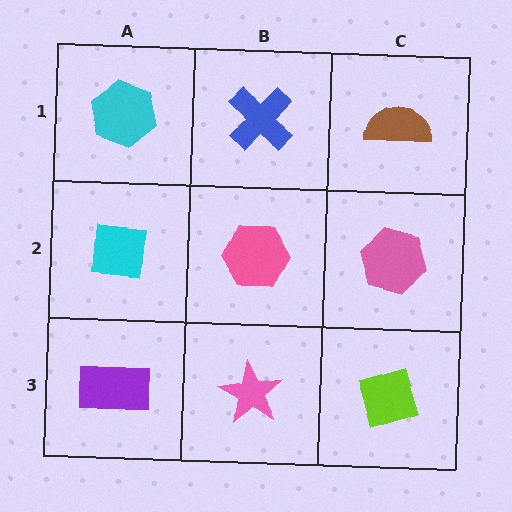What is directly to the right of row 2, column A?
A pink hexagon.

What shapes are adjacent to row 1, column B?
A pink hexagon (row 2, column B), a cyan hexagon (row 1, column A), a brown semicircle (row 1, column C).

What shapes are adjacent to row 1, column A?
A cyan square (row 2, column A), a blue cross (row 1, column B).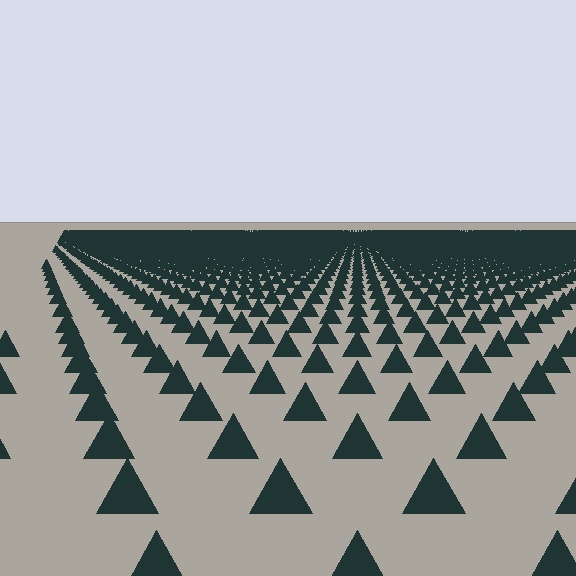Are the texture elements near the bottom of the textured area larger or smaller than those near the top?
Larger. Near the bottom, elements are closer to the viewer and appear at a bigger on-screen size.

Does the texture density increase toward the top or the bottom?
Density increases toward the top.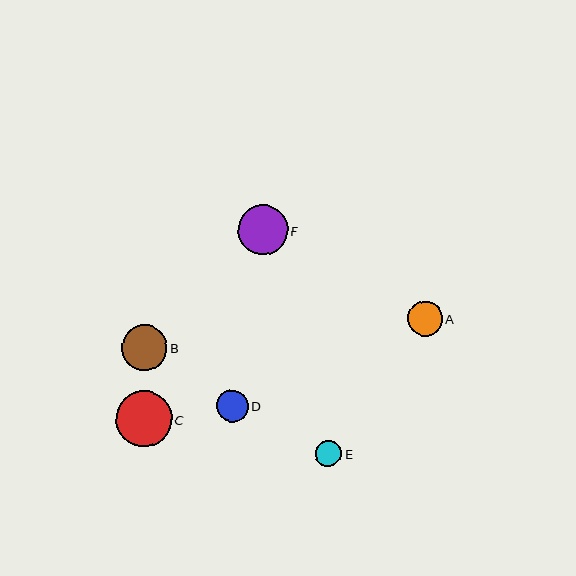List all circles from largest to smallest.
From largest to smallest: C, F, B, A, D, E.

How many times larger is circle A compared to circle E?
Circle A is approximately 1.3 times the size of circle E.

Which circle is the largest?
Circle C is the largest with a size of approximately 56 pixels.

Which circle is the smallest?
Circle E is the smallest with a size of approximately 26 pixels.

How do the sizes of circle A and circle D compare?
Circle A and circle D are approximately the same size.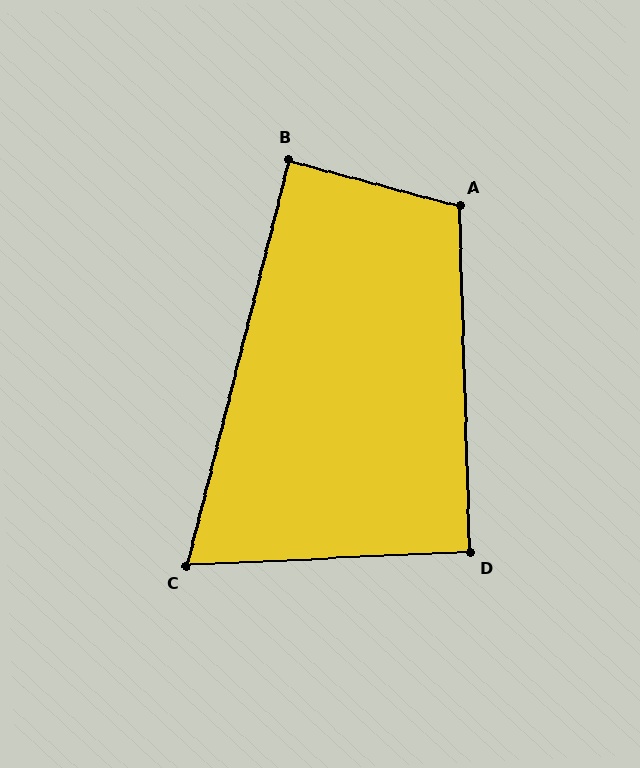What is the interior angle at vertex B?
Approximately 89 degrees (approximately right).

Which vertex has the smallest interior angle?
C, at approximately 73 degrees.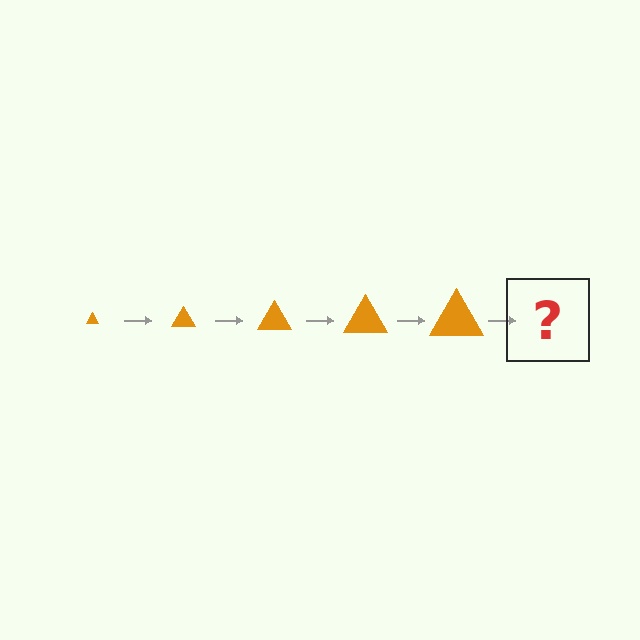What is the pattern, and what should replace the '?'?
The pattern is that the triangle gets progressively larger each step. The '?' should be an orange triangle, larger than the previous one.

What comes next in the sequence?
The next element should be an orange triangle, larger than the previous one.